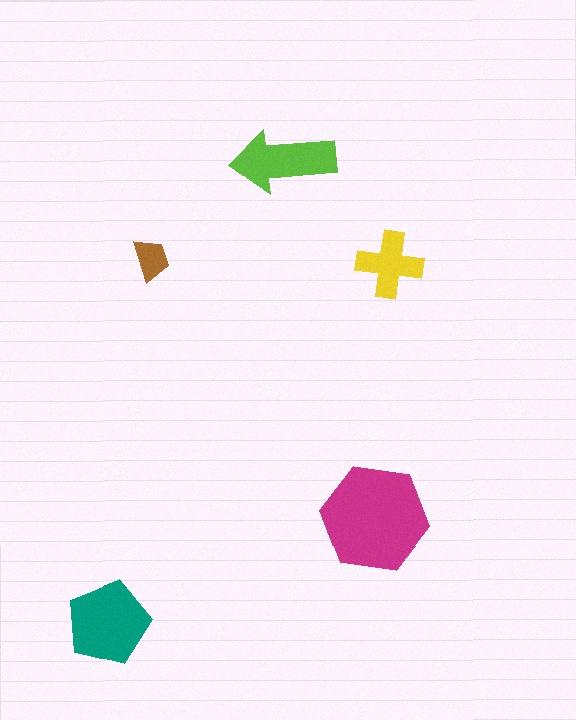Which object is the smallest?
The brown trapezoid.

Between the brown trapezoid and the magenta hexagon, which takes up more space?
The magenta hexagon.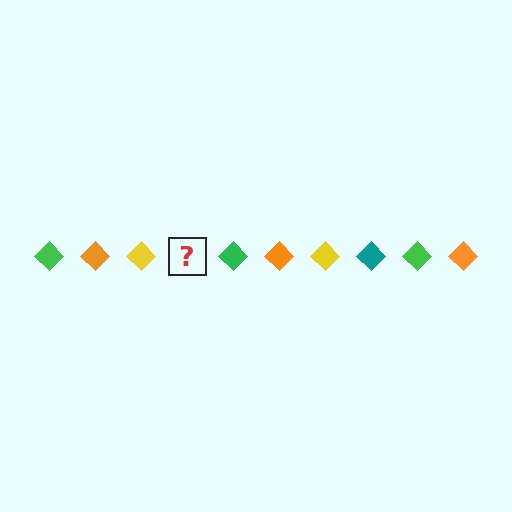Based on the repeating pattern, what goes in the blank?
The blank should be a teal diamond.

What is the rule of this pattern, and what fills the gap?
The rule is that the pattern cycles through green, orange, yellow, teal diamonds. The gap should be filled with a teal diamond.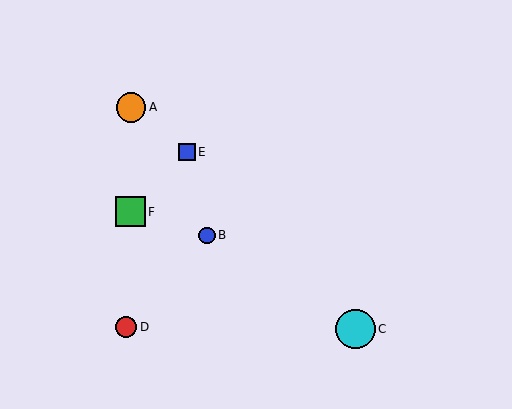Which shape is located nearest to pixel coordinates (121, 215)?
The green square (labeled F) at (130, 212) is nearest to that location.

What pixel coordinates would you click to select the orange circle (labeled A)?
Click at (131, 107) to select the orange circle A.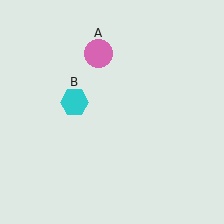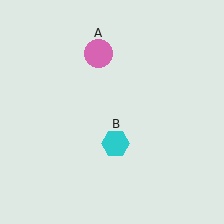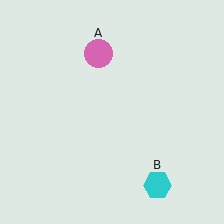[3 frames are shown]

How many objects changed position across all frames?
1 object changed position: cyan hexagon (object B).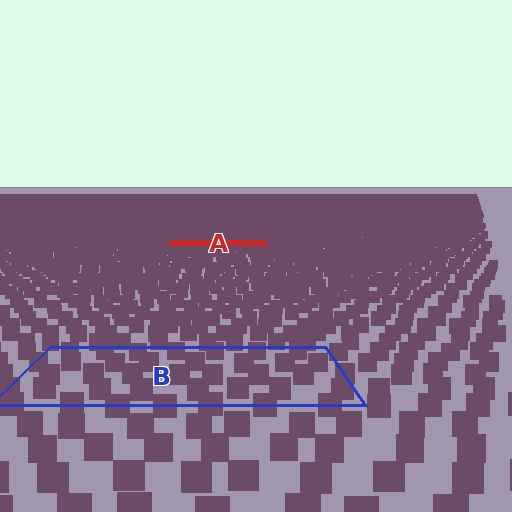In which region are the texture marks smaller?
The texture marks are smaller in region A, because it is farther away.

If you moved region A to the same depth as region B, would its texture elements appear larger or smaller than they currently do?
They would appear larger. At a closer depth, the same texture elements are projected at a bigger on-screen size.